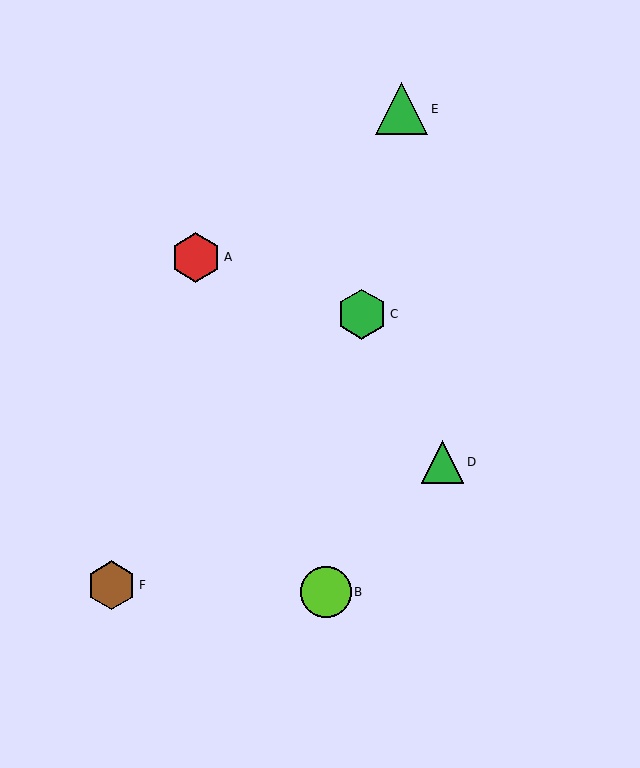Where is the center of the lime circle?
The center of the lime circle is at (326, 592).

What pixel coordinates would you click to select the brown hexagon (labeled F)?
Click at (112, 585) to select the brown hexagon F.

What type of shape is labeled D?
Shape D is a green triangle.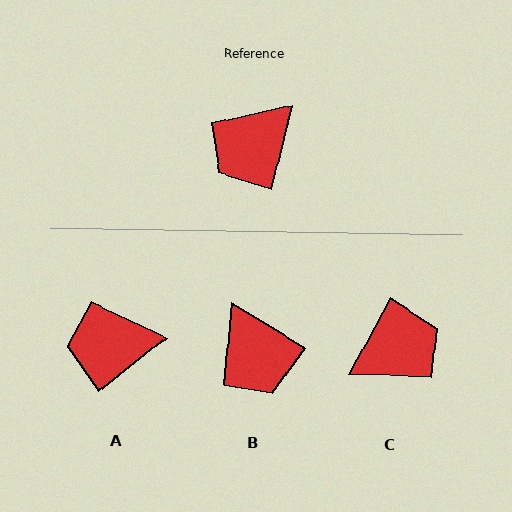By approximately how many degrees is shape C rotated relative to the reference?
Approximately 165 degrees counter-clockwise.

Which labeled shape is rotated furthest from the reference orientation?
C, about 165 degrees away.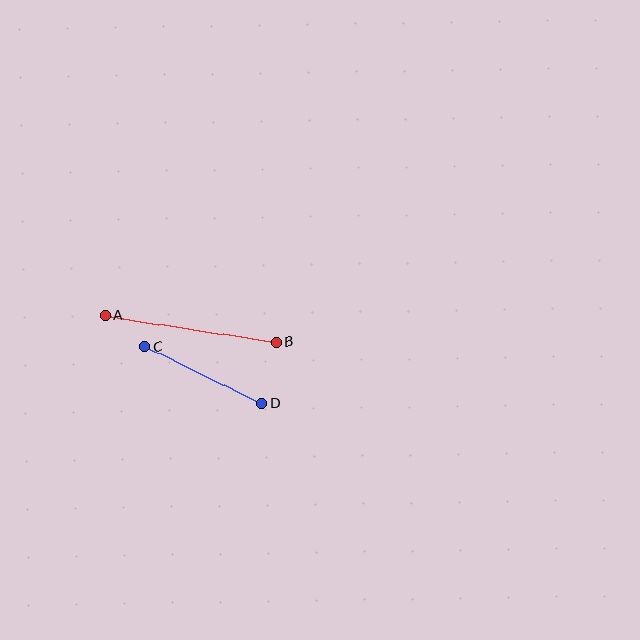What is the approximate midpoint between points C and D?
The midpoint is at approximately (203, 375) pixels.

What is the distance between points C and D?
The distance is approximately 130 pixels.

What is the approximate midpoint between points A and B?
The midpoint is at approximately (191, 329) pixels.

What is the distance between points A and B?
The distance is approximately 173 pixels.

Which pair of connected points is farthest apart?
Points A and B are farthest apart.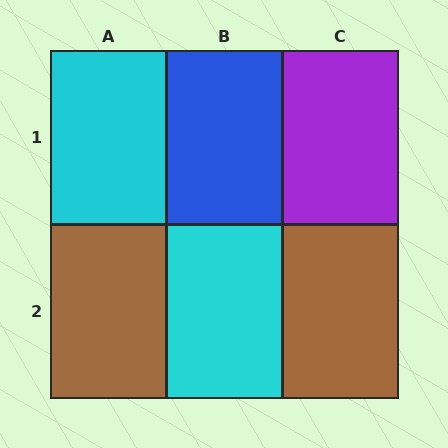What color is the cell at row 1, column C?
Purple.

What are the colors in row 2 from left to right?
Brown, cyan, brown.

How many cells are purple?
1 cell is purple.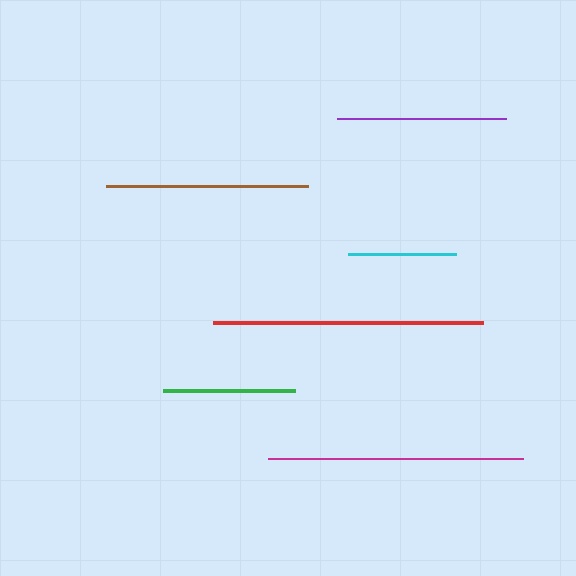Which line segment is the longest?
The red line is the longest at approximately 271 pixels.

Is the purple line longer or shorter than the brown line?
The brown line is longer than the purple line.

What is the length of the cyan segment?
The cyan segment is approximately 108 pixels long.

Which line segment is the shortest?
The cyan line is the shortest at approximately 108 pixels.